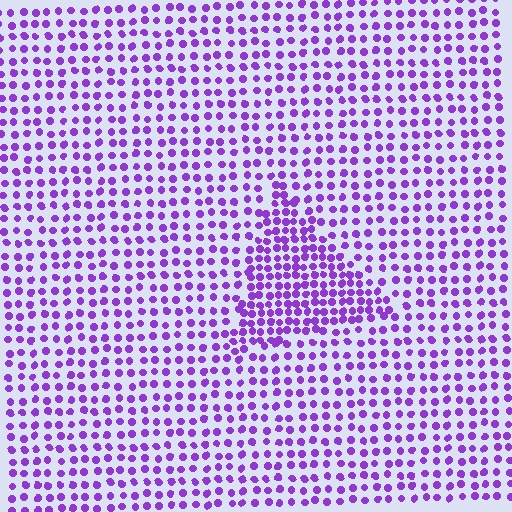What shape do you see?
I see a triangle.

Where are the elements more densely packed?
The elements are more densely packed inside the triangle boundary.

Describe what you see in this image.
The image contains small purple elements arranged at two different densities. A triangle-shaped region is visible where the elements are more densely packed than the surrounding area.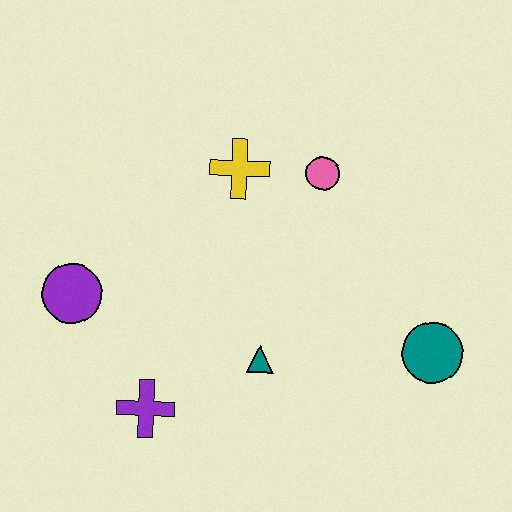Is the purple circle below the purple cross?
No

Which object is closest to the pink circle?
The yellow cross is closest to the pink circle.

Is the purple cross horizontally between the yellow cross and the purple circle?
Yes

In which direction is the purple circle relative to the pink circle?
The purple circle is to the left of the pink circle.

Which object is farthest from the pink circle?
The purple cross is farthest from the pink circle.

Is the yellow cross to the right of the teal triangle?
No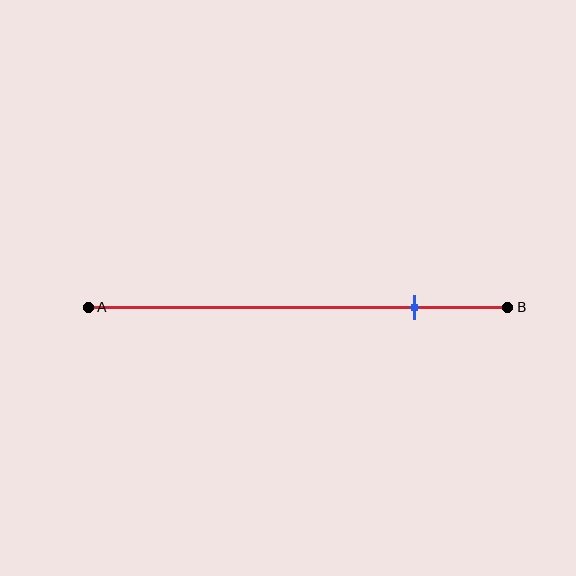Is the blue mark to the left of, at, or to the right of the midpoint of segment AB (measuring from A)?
The blue mark is to the right of the midpoint of segment AB.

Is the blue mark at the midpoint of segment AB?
No, the mark is at about 80% from A, not at the 50% midpoint.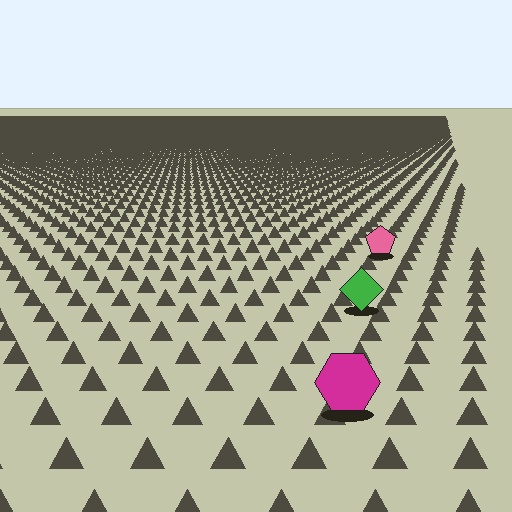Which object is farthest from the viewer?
The pink pentagon is farthest from the viewer. It appears smaller and the ground texture around it is denser.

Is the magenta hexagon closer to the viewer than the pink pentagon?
Yes. The magenta hexagon is closer — you can tell from the texture gradient: the ground texture is coarser near it.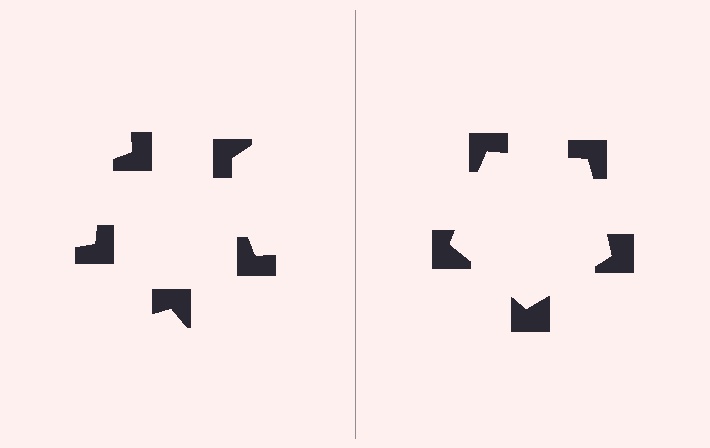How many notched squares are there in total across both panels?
10 — 5 on each side.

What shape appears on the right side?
An illusory pentagon.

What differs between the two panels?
The notched squares are positioned identically on both sides; only the wedge orientations differ. On the right they align to a pentagon; on the left they are misaligned.